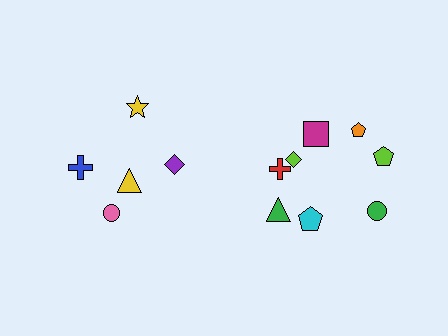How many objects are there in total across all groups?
There are 13 objects.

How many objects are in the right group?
There are 8 objects.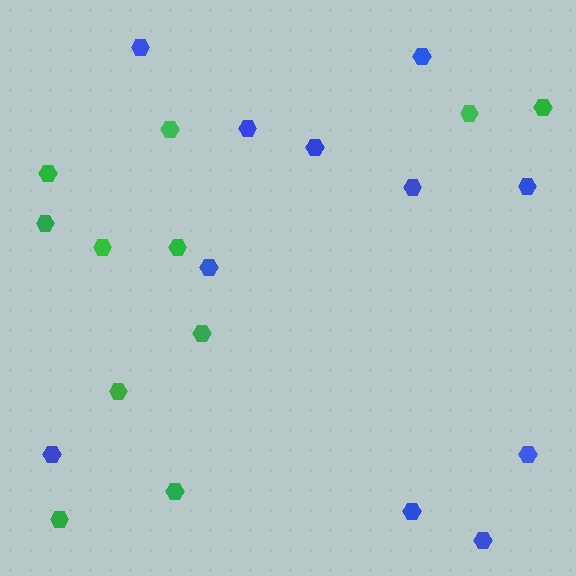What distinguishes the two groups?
There are 2 groups: one group of blue hexagons (11) and one group of green hexagons (11).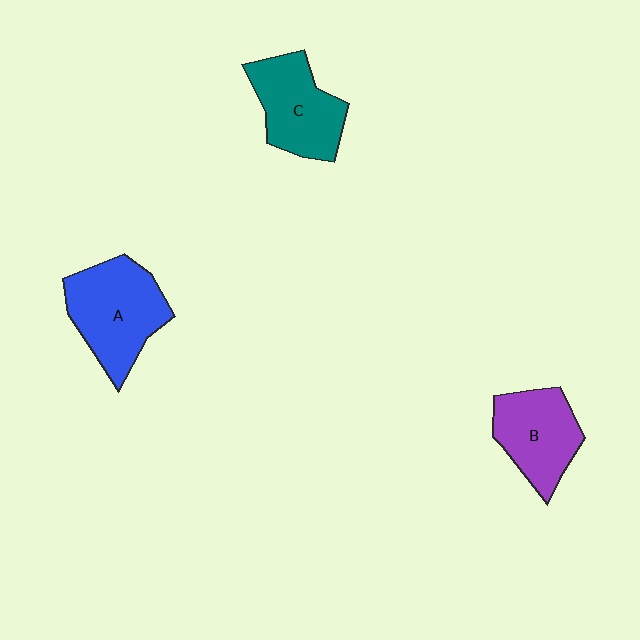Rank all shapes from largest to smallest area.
From largest to smallest: A (blue), C (teal), B (purple).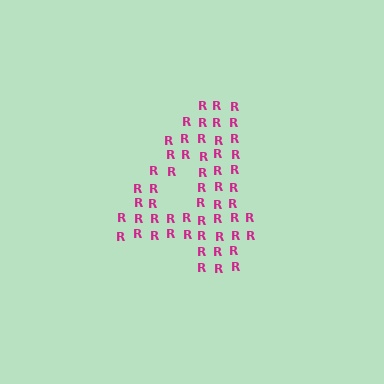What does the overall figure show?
The overall figure shows the digit 4.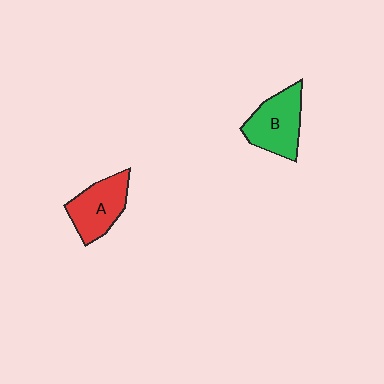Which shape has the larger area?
Shape B (green).